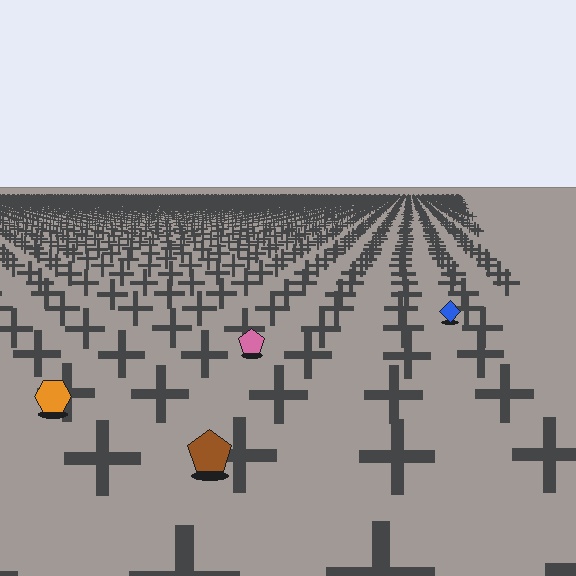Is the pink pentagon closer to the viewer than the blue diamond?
Yes. The pink pentagon is closer — you can tell from the texture gradient: the ground texture is coarser near it.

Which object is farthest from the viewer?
The blue diamond is farthest from the viewer. It appears smaller and the ground texture around it is denser.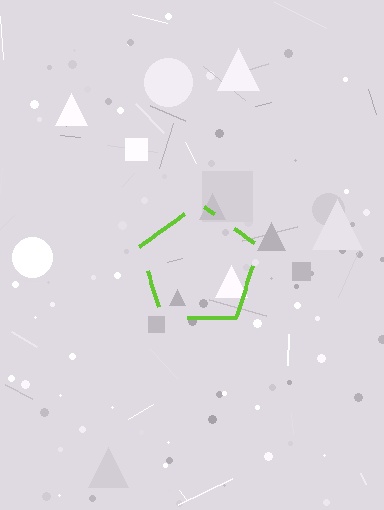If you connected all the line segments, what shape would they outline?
They would outline a pentagon.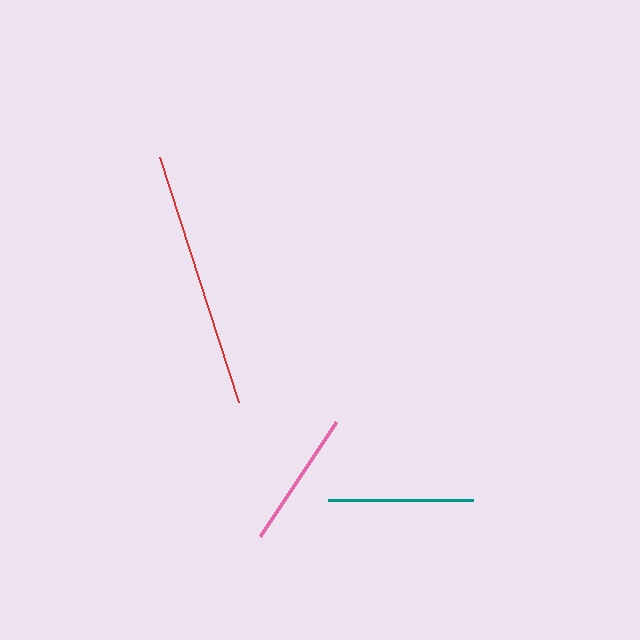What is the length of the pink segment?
The pink segment is approximately 137 pixels long.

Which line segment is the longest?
The red line is the longest at approximately 258 pixels.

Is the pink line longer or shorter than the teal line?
The teal line is longer than the pink line.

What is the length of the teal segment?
The teal segment is approximately 145 pixels long.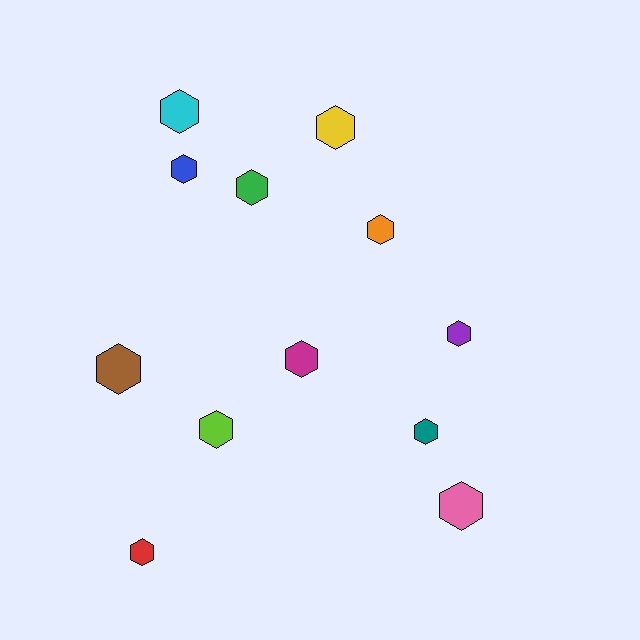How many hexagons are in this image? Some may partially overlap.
There are 12 hexagons.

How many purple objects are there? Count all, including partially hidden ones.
There is 1 purple object.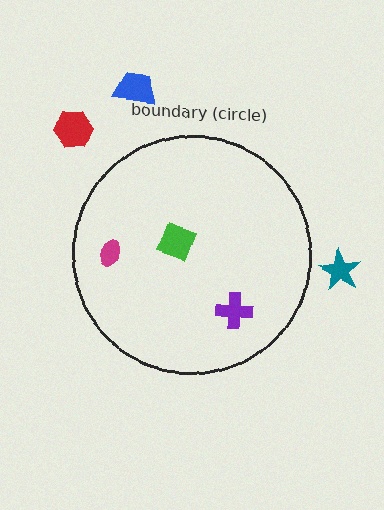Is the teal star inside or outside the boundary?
Outside.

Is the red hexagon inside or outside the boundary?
Outside.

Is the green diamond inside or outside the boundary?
Inside.